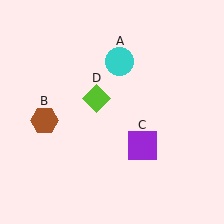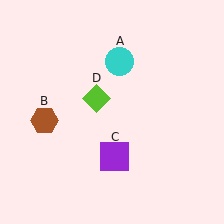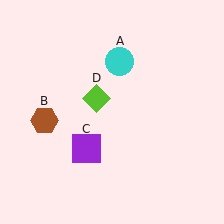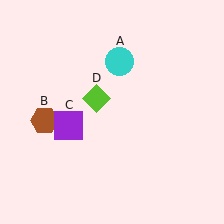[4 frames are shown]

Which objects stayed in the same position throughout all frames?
Cyan circle (object A) and brown hexagon (object B) and lime diamond (object D) remained stationary.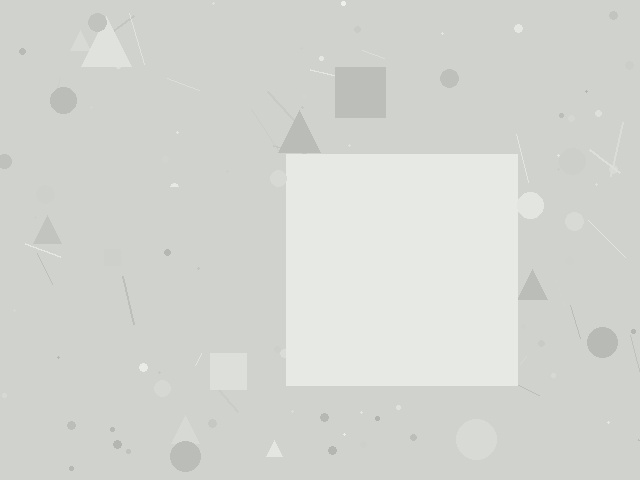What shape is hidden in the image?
A square is hidden in the image.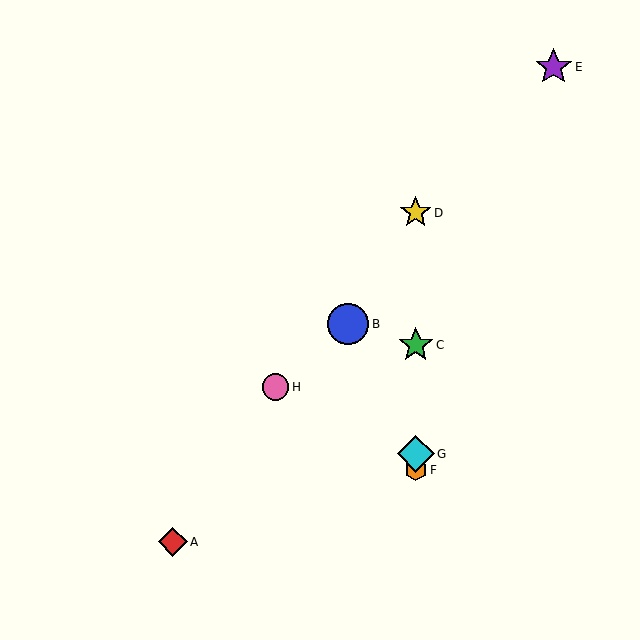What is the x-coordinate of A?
Object A is at x≈173.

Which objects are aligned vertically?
Objects C, D, F, G are aligned vertically.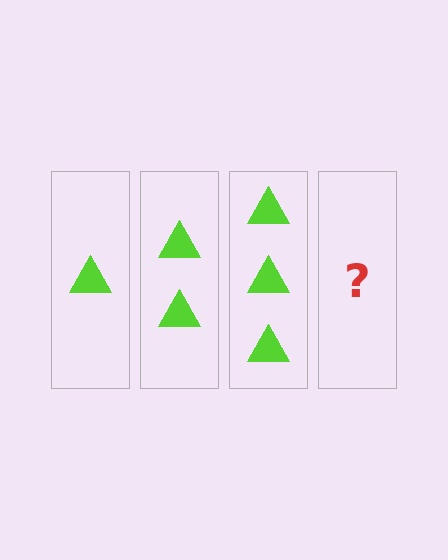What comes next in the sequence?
The next element should be 4 triangles.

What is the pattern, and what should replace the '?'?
The pattern is that each step adds one more triangle. The '?' should be 4 triangles.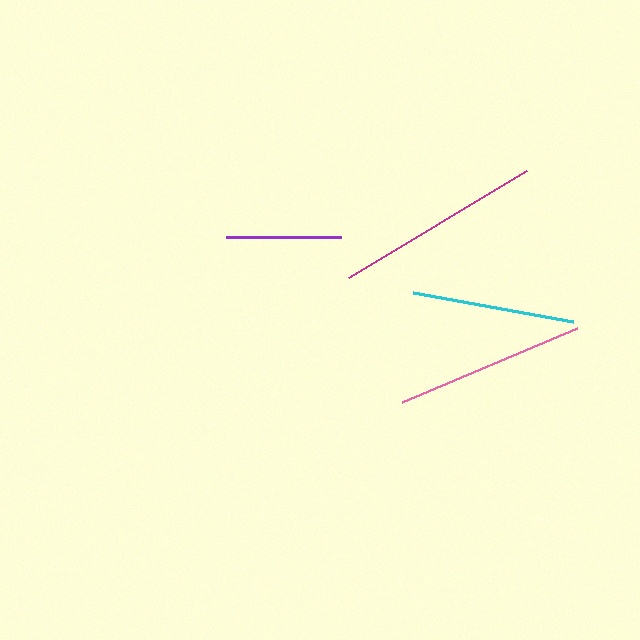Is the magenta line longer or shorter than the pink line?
The magenta line is longer than the pink line.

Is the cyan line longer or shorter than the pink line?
The pink line is longer than the cyan line.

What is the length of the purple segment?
The purple segment is approximately 115 pixels long.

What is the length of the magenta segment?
The magenta segment is approximately 208 pixels long.